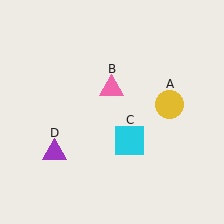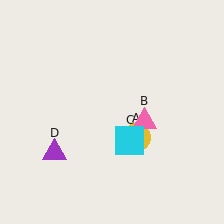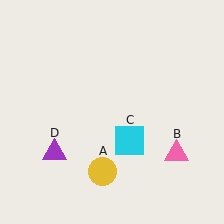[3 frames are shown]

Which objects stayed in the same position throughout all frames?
Cyan square (object C) and purple triangle (object D) remained stationary.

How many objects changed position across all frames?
2 objects changed position: yellow circle (object A), pink triangle (object B).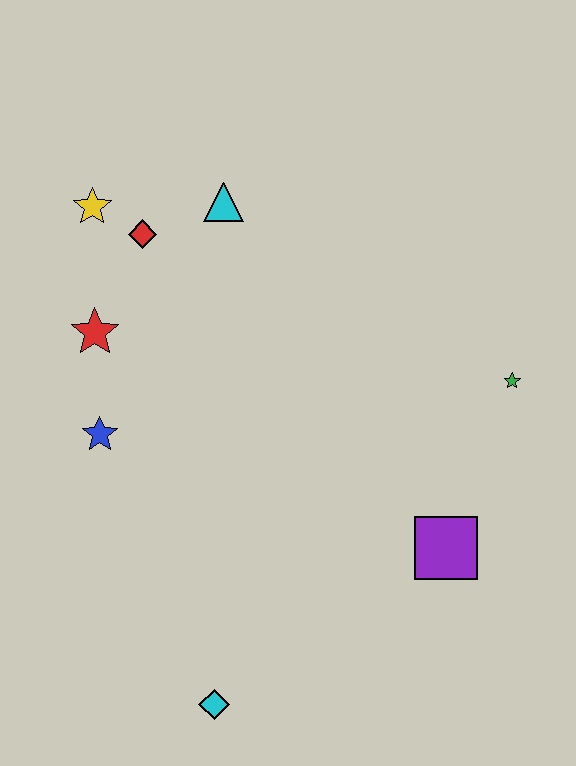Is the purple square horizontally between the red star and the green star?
Yes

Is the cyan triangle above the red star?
Yes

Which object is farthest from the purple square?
The yellow star is farthest from the purple square.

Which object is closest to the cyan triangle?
The red diamond is closest to the cyan triangle.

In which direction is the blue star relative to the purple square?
The blue star is to the left of the purple square.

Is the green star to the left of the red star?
No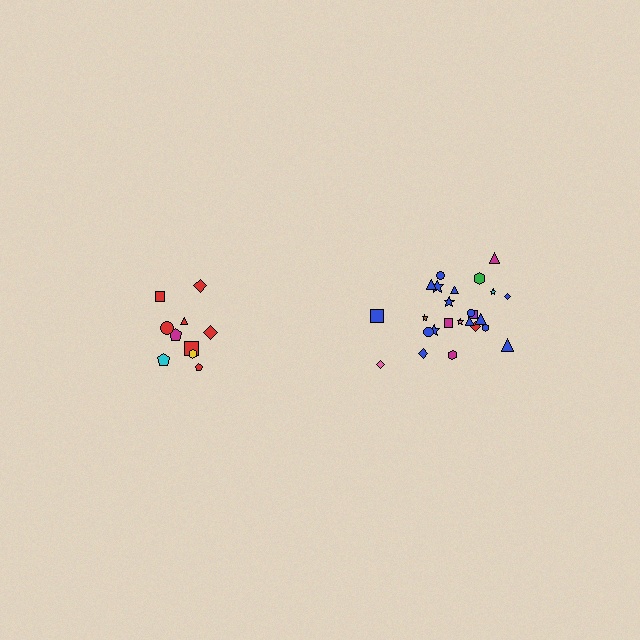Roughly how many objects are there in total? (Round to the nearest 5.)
Roughly 35 objects in total.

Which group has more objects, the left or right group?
The right group.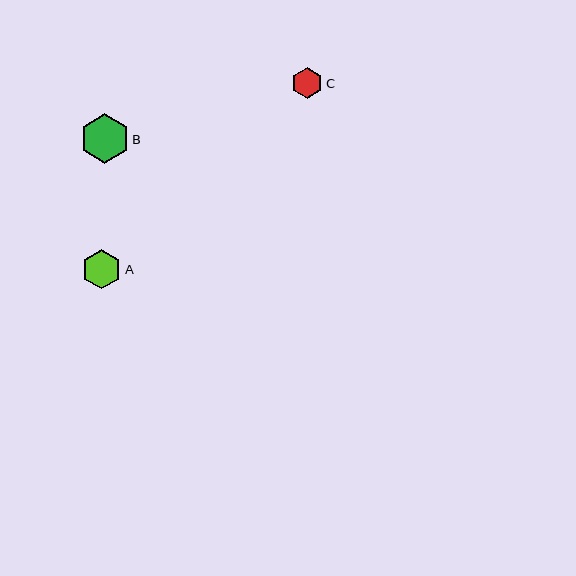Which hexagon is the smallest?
Hexagon C is the smallest with a size of approximately 31 pixels.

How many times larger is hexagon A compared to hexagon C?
Hexagon A is approximately 1.3 times the size of hexagon C.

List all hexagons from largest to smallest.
From largest to smallest: B, A, C.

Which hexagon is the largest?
Hexagon B is the largest with a size of approximately 50 pixels.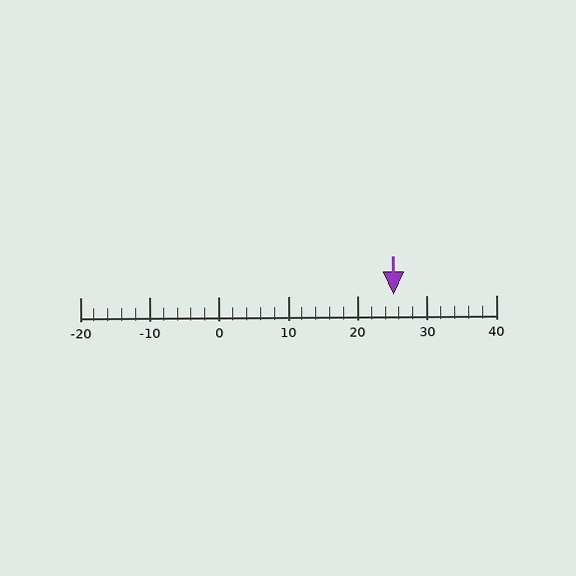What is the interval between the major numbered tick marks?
The major tick marks are spaced 10 units apart.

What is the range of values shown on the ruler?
The ruler shows values from -20 to 40.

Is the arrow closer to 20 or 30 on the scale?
The arrow is closer to 30.